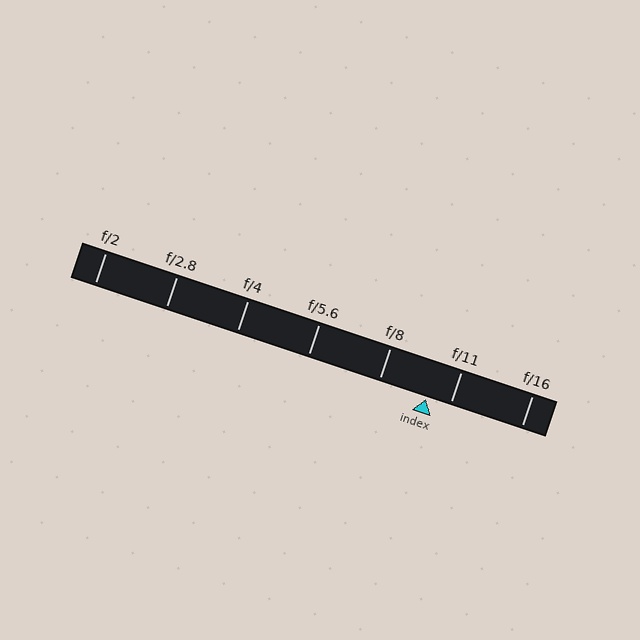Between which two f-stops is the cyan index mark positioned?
The index mark is between f/8 and f/11.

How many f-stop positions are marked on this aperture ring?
There are 7 f-stop positions marked.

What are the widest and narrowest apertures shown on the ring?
The widest aperture shown is f/2 and the narrowest is f/16.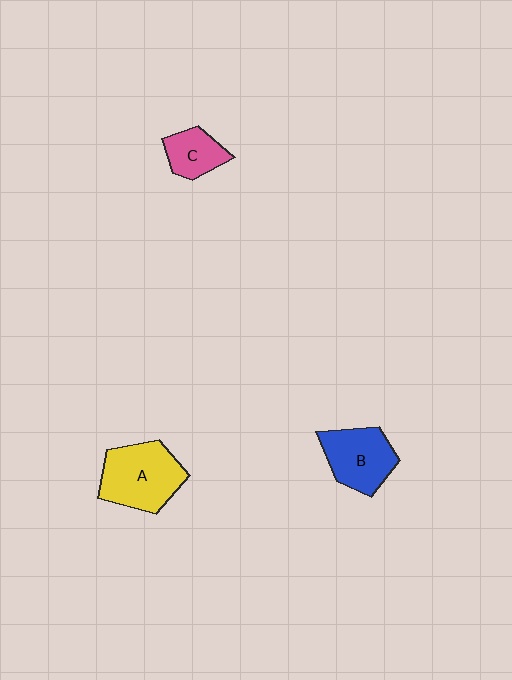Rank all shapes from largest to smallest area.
From largest to smallest: A (yellow), B (blue), C (pink).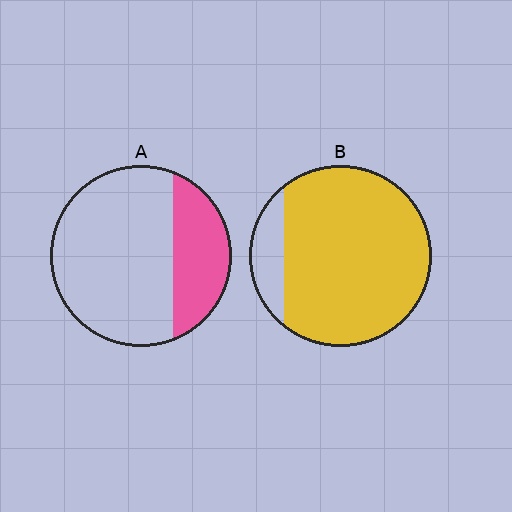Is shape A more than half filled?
No.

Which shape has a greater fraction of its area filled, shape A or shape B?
Shape B.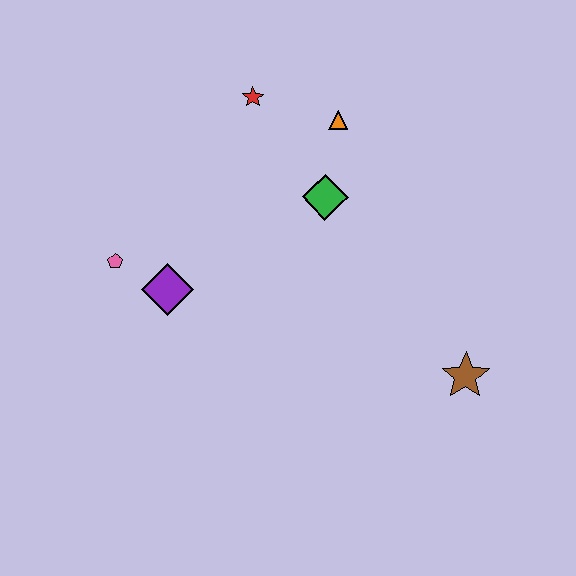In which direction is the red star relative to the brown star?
The red star is above the brown star.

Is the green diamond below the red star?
Yes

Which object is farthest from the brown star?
The pink pentagon is farthest from the brown star.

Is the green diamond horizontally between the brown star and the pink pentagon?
Yes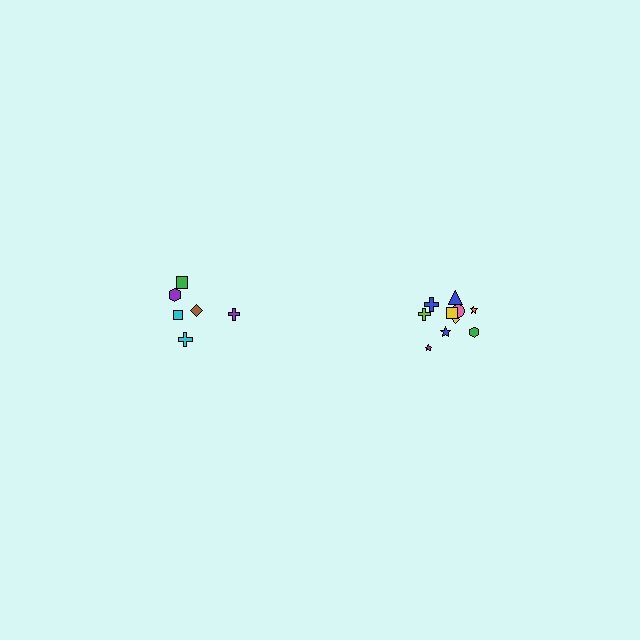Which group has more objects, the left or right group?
The right group.